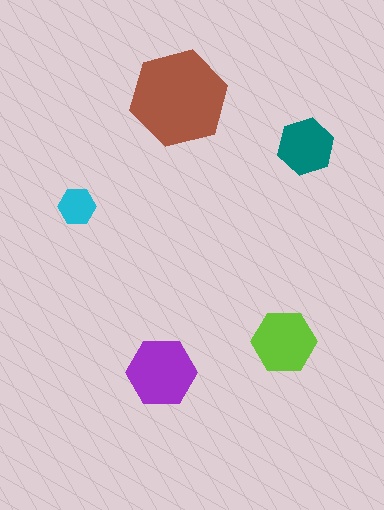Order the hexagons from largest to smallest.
the brown one, the purple one, the lime one, the teal one, the cyan one.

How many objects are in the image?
There are 5 objects in the image.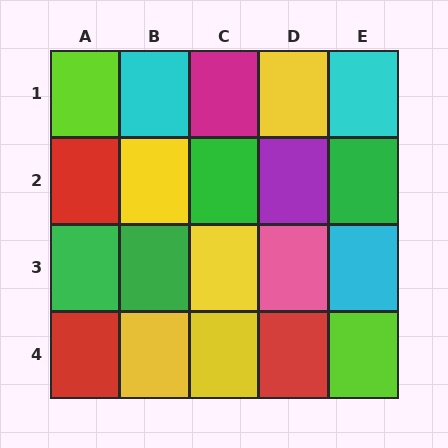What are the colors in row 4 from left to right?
Red, yellow, yellow, red, lime.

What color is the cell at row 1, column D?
Yellow.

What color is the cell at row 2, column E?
Green.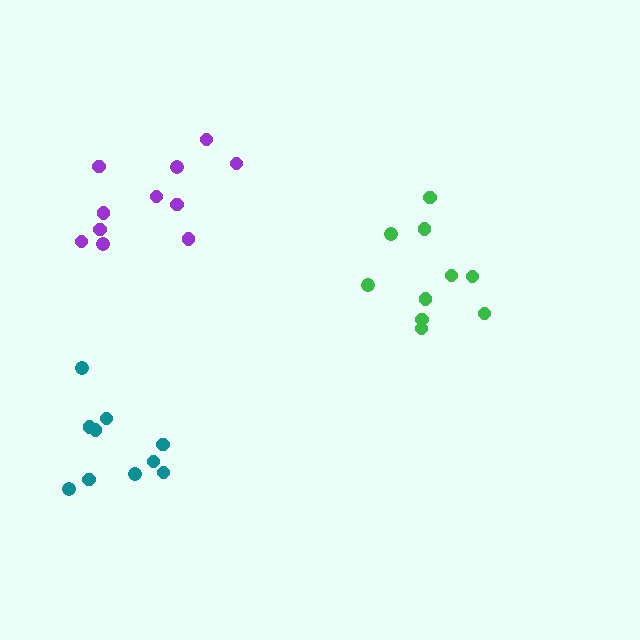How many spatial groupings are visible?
There are 3 spatial groupings.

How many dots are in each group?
Group 1: 11 dots, Group 2: 10 dots, Group 3: 10 dots (31 total).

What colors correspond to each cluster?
The clusters are colored: purple, green, teal.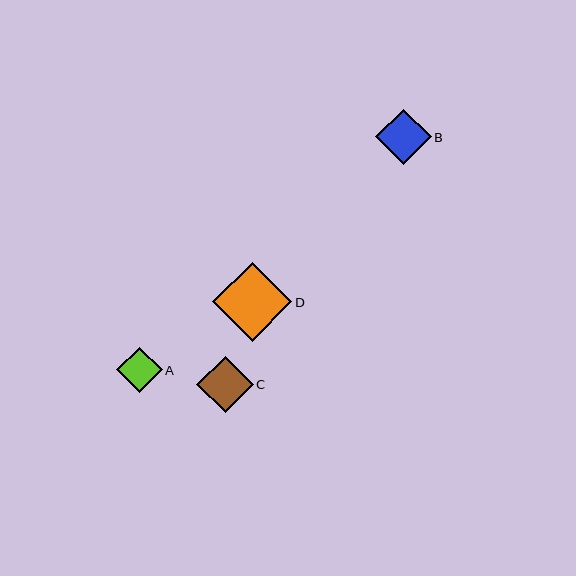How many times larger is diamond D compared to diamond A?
Diamond D is approximately 1.7 times the size of diamond A.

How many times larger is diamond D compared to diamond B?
Diamond D is approximately 1.4 times the size of diamond B.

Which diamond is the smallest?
Diamond A is the smallest with a size of approximately 46 pixels.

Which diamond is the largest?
Diamond D is the largest with a size of approximately 79 pixels.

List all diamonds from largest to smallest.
From largest to smallest: D, C, B, A.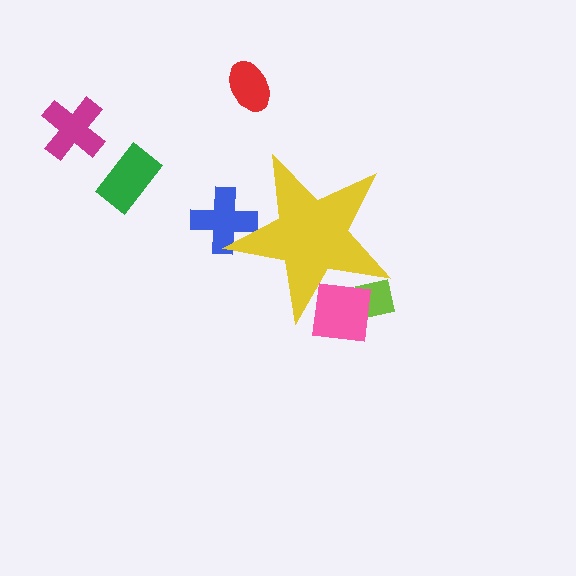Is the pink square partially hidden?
Yes, the pink square is partially hidden behind the yellow star.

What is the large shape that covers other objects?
A yellow star.